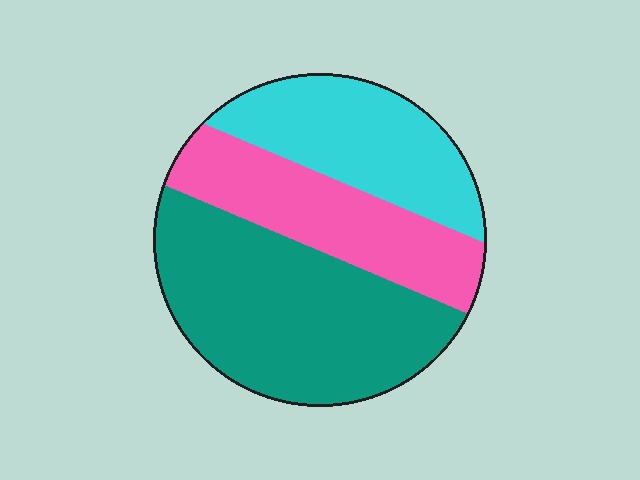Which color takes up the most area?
Teal, at roughly 45%.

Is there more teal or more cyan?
Teal.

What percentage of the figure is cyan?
Cyan takes up between a sixth and a third of the figure.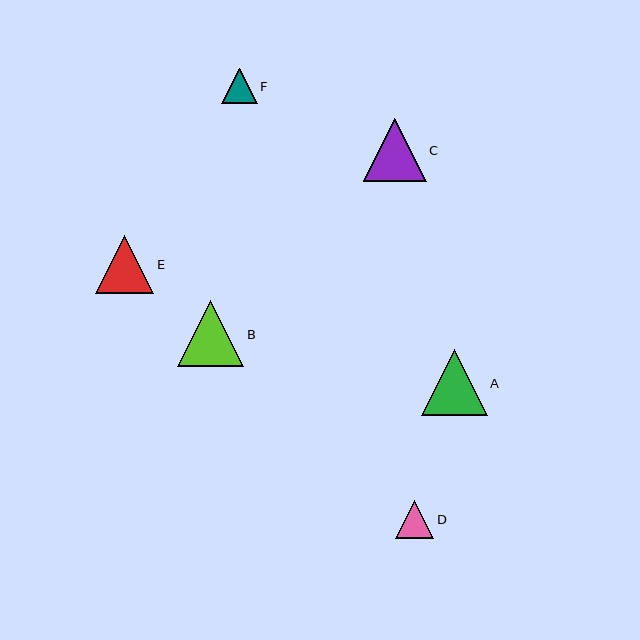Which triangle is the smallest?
Triangle F is the smallest with a size of approximately 35 pixels.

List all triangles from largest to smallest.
From largest to smallest: B, A, C, E, D, F.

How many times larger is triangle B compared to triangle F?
Triangle B is approximately 1.9 times the size of triangle F.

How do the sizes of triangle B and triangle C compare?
Triangle B and triangle C are approximately the same size.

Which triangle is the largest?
Triangle B is the largest with a size of approximately 66 pixels.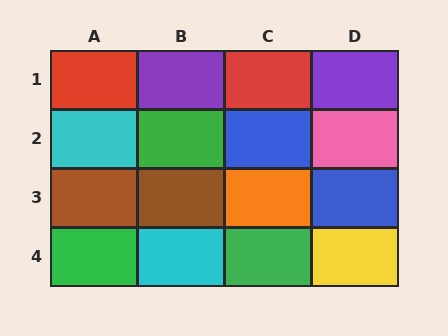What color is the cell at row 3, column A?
Brown.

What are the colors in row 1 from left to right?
Red, purple, red, purple.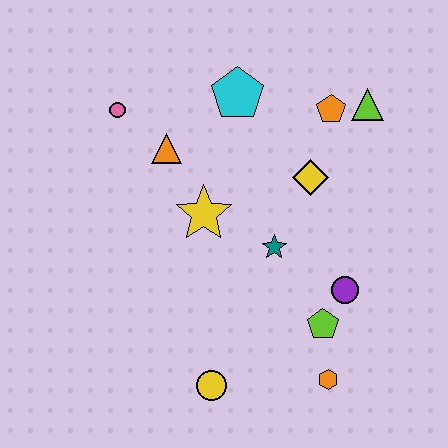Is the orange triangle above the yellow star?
Yes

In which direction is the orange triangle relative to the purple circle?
The orange triangle is to the left of the purple circle.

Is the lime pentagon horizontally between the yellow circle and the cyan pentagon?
No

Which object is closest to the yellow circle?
The orange hexagon is closest to the yellow circle.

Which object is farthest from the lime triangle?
The yellow circle is farthest from the lime triangle.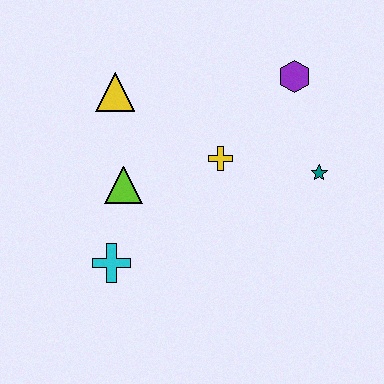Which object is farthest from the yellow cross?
The cyan cross is farthest from the yellow cross.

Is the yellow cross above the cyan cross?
Yes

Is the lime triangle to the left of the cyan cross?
No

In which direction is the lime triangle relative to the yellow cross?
The lime triangle is to the left of the yellow cross.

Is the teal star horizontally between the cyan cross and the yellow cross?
No